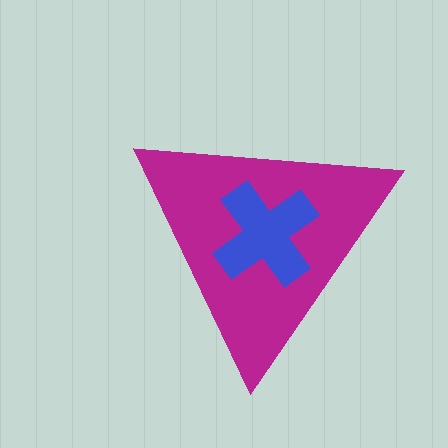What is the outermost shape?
The magenta triangle.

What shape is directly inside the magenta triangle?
The blue cross.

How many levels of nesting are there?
2.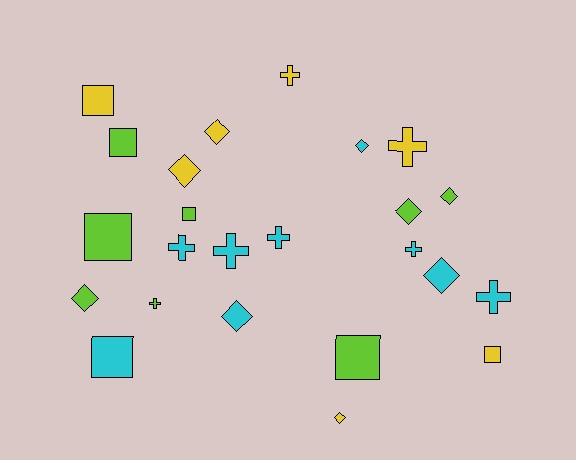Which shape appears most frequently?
Diamond, with 9 objects.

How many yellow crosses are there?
There are 2 yellow crosses.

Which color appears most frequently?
Cyan, with 9 objects.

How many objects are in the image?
There are 24 objects.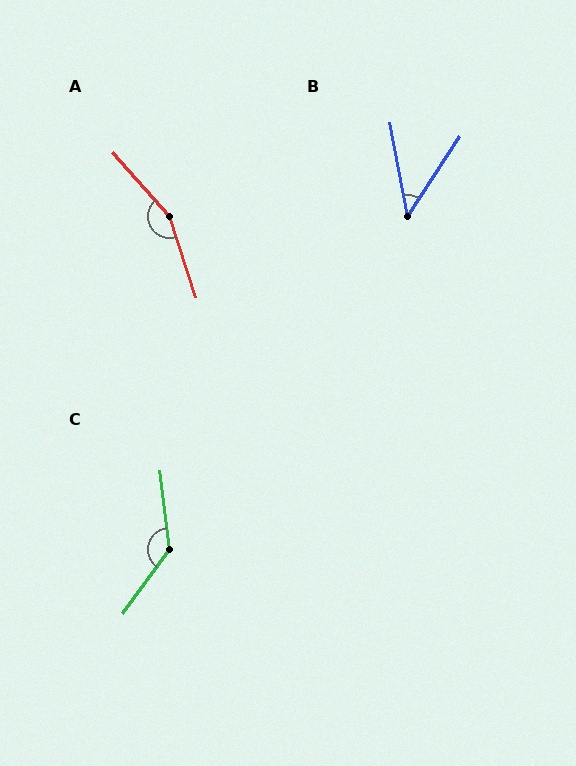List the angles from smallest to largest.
B (44°), C (137°), A (157°).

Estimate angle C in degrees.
Approximately 137 degrees.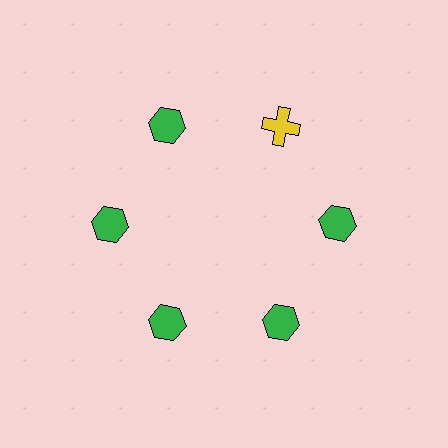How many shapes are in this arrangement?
There are 6 shapes arranged in a ring pattern.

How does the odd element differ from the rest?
It differs in both color (yellow instead of green) and shape (cross instead of hexagon).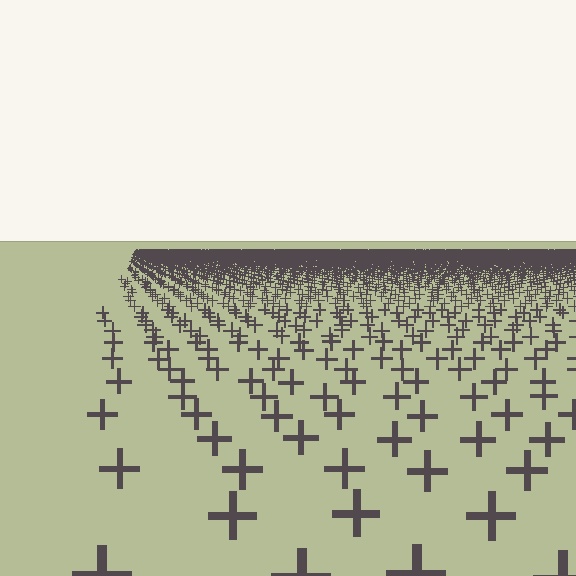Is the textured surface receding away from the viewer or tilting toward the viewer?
The surface is receding away from the viewer. Texture elements get smaller and denser toward the top.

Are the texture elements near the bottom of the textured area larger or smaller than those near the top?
Larger. Near the bottom, elements are closer to the viewer and appear at a bigger on-screen size.